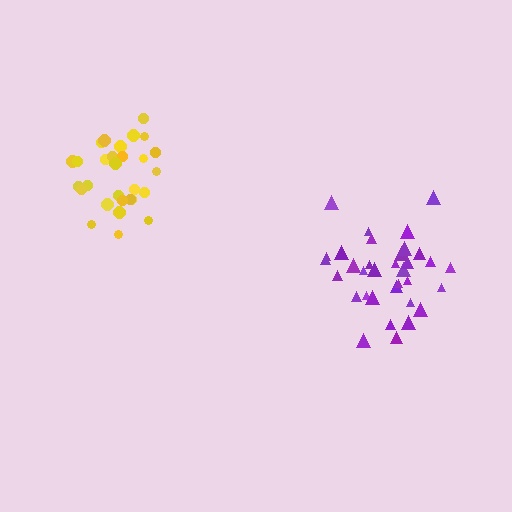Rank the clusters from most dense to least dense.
yellow, purple.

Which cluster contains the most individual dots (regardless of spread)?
Purple (35).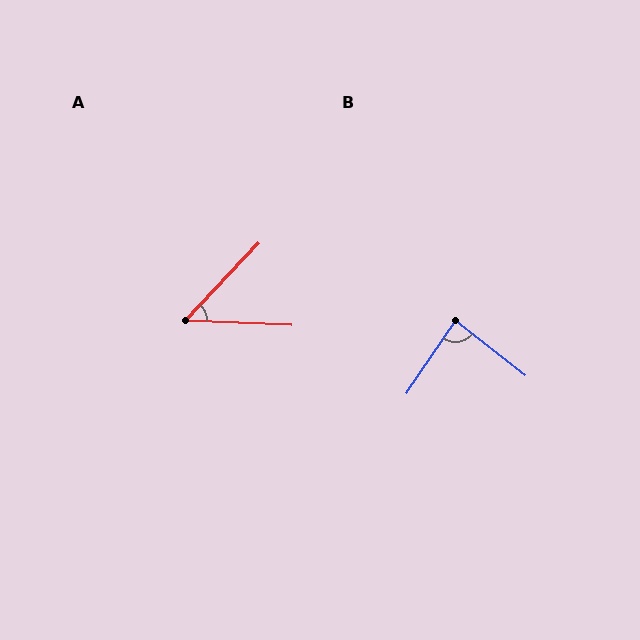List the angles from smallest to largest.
A (48°), B (86°).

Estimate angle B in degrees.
Approximately 86 degrees.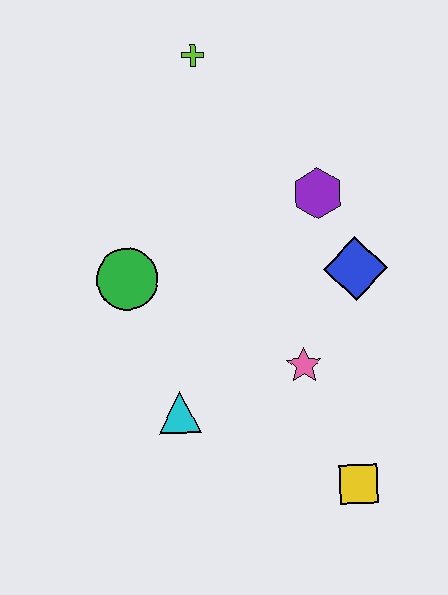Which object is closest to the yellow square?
The pink star is closest to the yellow square.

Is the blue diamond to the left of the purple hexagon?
No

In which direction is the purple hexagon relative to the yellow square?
The purple hexagon is above the yellow square.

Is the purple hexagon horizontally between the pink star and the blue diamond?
Yes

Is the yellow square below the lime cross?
Yes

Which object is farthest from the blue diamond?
The lime cross is farthest from the blue diamond.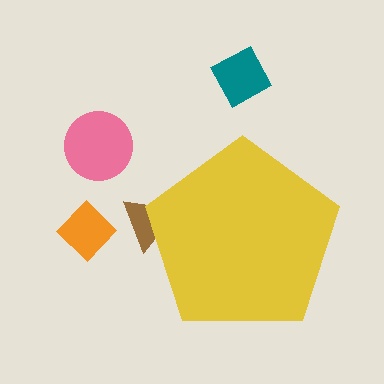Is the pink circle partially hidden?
No, the pink circle is fully visible.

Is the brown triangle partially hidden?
Yes, the brown triangle is partially hidden behind the yellow pentagon.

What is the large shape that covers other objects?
A yellow pentagon.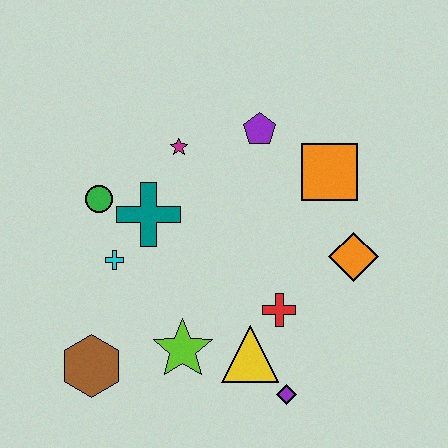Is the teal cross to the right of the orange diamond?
No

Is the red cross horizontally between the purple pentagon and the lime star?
No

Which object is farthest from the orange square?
The brown hexagon is farthest from the orange square.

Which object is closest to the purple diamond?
The yellow triangle is closest to the purple diamond.